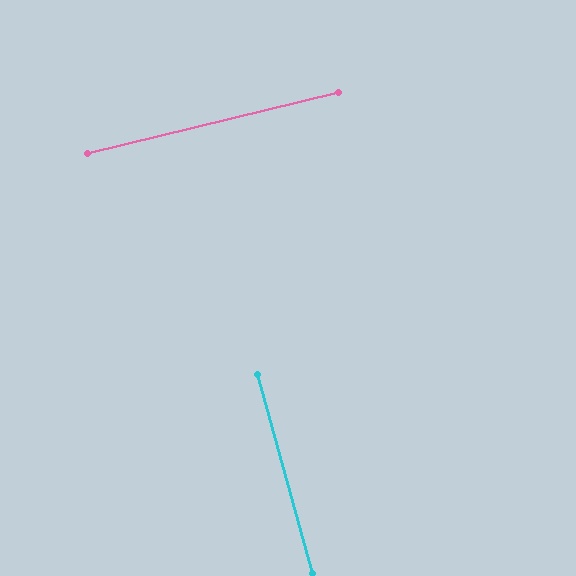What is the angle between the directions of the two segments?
Approximately 88 degrees.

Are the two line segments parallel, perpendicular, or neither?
Perpendicular — they meet at approximately 88°.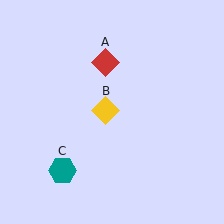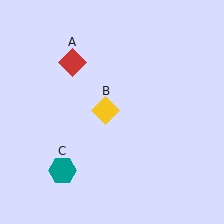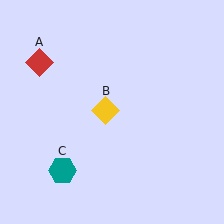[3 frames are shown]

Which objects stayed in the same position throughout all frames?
Yellow diamond (object B) and teal hexagon (object C) remained stationary.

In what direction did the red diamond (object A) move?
The red diamond (object A) moved left.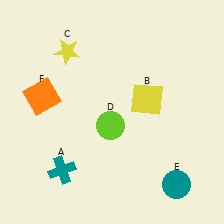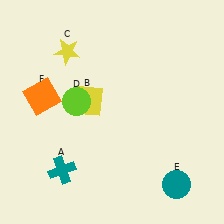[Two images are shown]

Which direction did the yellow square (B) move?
The yellow square (B) moved left.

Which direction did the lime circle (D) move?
The lime circle (D) moved left.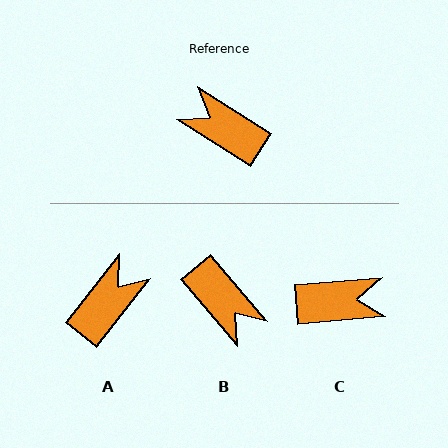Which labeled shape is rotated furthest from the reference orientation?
B, about 163 degrees away.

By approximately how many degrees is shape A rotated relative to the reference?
Approximately 96 degrees clockwise.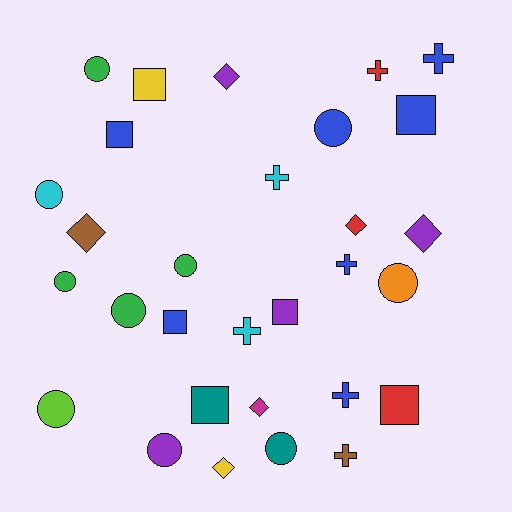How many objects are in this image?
There are 30 objects.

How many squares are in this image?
There are 7 squares.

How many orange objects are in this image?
There is 1 orange object.